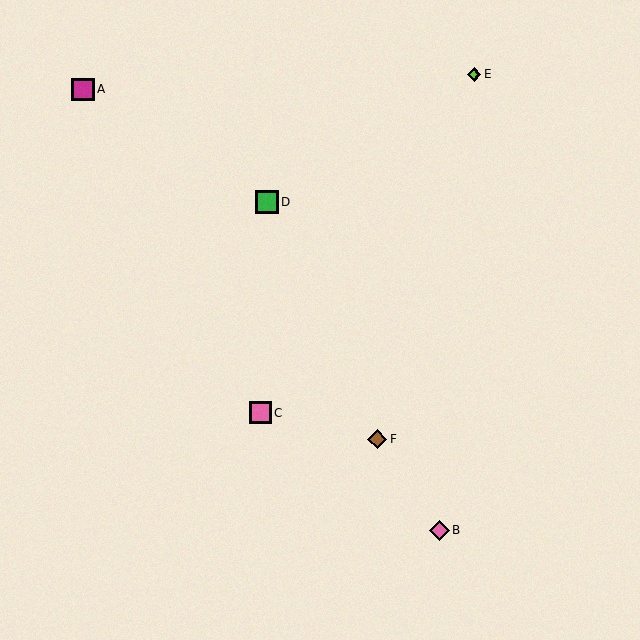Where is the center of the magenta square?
The center of the magenta square is at (83, 89).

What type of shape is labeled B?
Shape B is a pink diamond.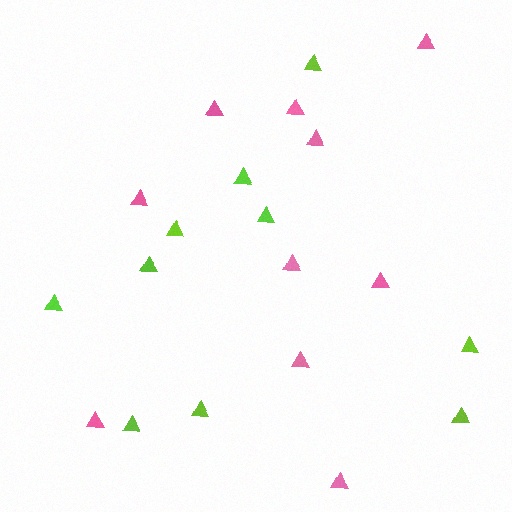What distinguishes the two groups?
There are 2 groups: one group of pink triangles (10) and one group of lime triangles (10).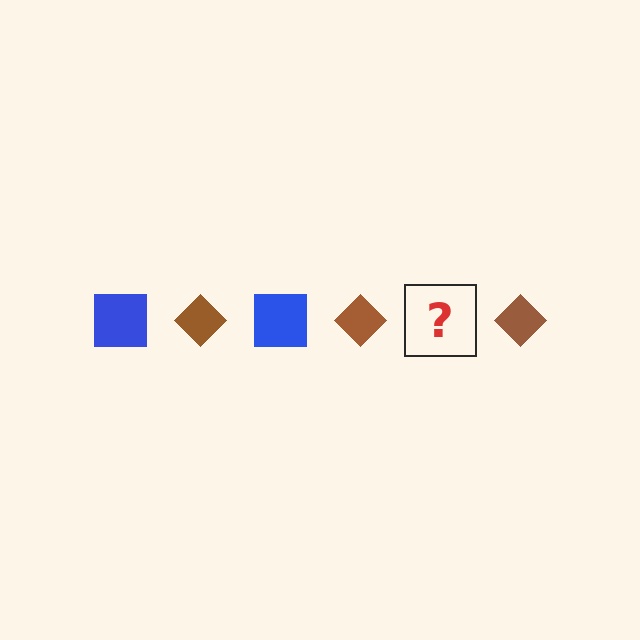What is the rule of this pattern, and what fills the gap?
The rule is that the pattern alternates between blue square and brown diamond. The gap should be filled with a blue square.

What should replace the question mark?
The question mark should be replaced with a blue square.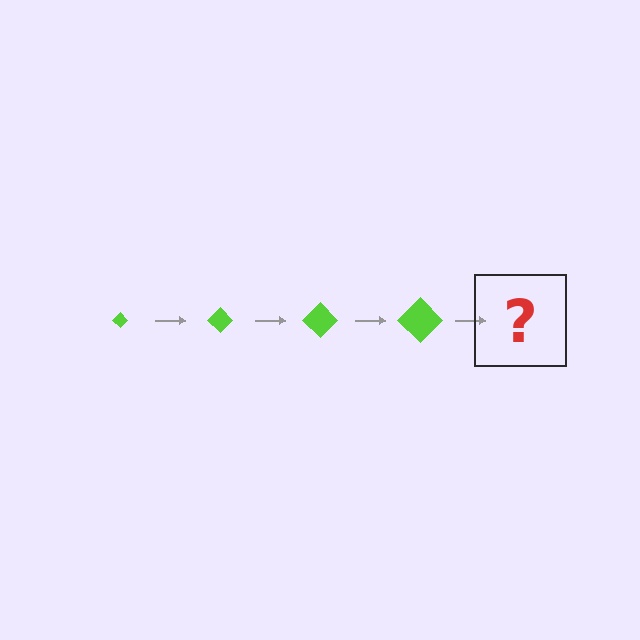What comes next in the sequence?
The next element should be a lime diamond, larger than the previous one.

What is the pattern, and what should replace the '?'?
The pattern is that the diamond gets progressively larger each step. The '?' should be a lime diamond, larger than the previous one.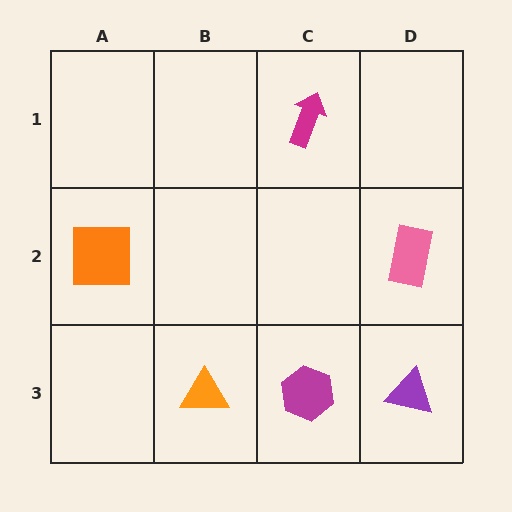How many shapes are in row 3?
3 shapes.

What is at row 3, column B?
An orange triangle.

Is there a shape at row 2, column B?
No, that cell is empty.